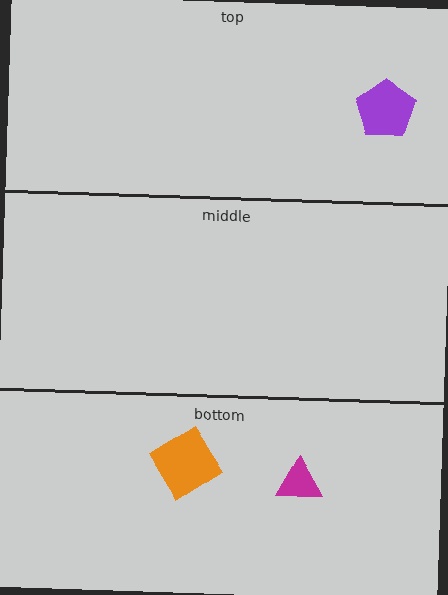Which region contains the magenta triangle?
The bottom region.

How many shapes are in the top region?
1.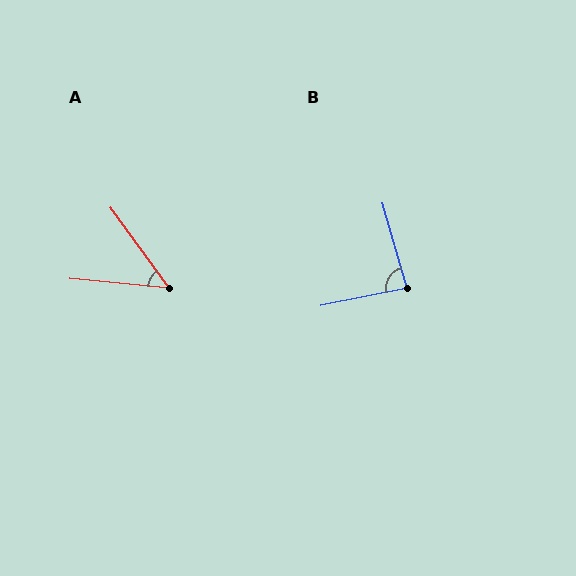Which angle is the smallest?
A, at approximately 49 degrees.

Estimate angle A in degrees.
Approximately 49 degrees.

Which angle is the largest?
B, at approximately 85 degrees.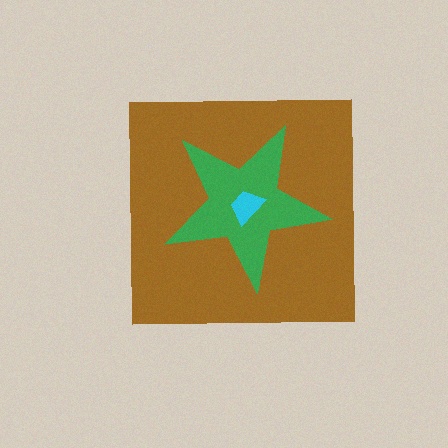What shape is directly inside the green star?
The cyan trapezoid.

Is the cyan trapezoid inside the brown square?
Yes.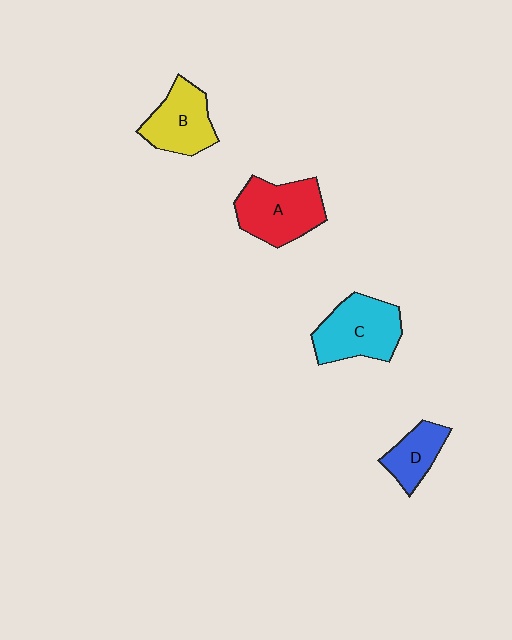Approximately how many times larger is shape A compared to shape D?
Approximately 1.8 times.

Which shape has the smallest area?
Shape D (blue).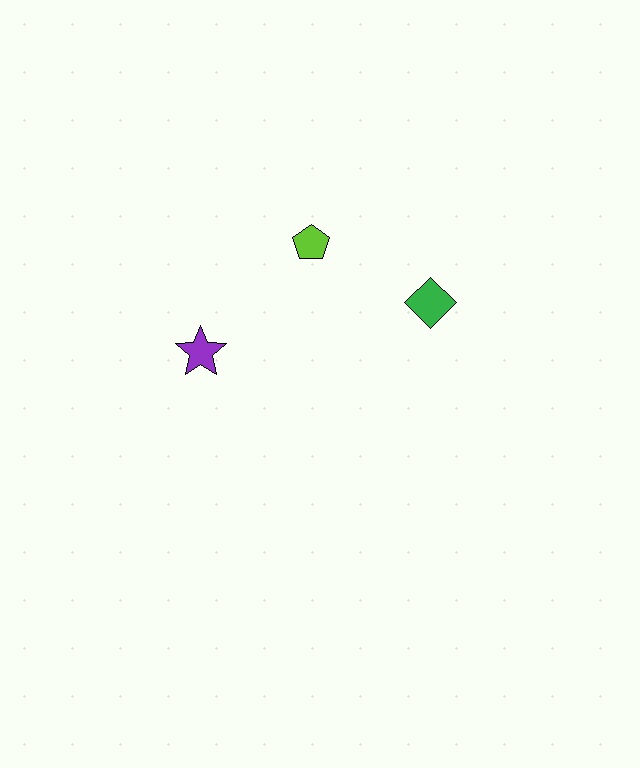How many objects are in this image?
There are 3 objects.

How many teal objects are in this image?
There are no teal objects.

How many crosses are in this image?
There are no crosses.